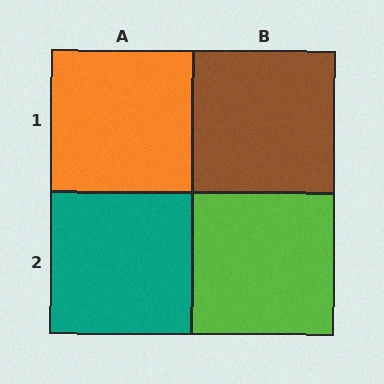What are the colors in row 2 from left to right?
Teal, lime.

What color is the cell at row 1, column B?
Brown.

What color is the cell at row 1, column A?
Orange.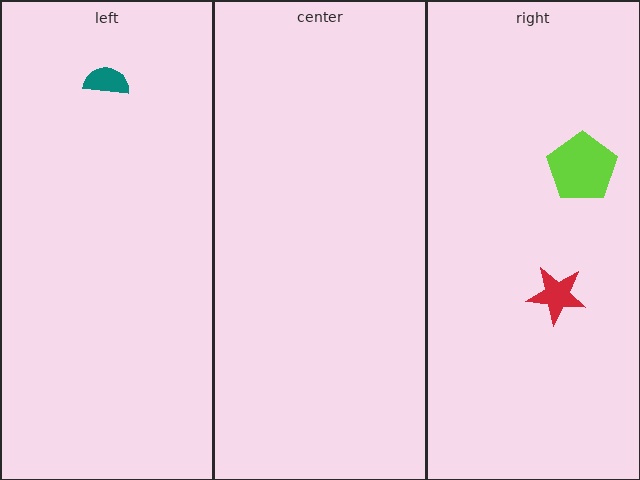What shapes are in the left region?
The teal semicircle.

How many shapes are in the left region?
1.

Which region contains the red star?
The right region.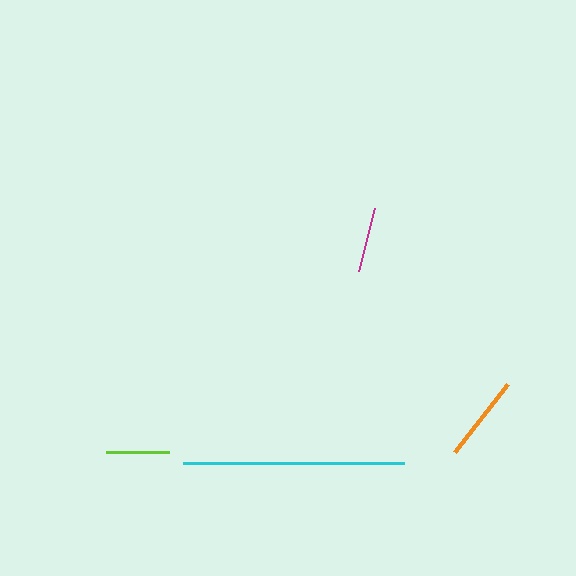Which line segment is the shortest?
The lime line is the shortest at approximately 63 pixels.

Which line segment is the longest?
The cyan line is the longest at approximately 220 pixels.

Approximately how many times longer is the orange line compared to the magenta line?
The orange line is approximately 1.3 times the length of the magenta line.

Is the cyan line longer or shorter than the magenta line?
The cyan line is longer than the magenta line.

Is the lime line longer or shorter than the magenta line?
The magenta line is longer than the lime line.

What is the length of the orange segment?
The orange segment is approximately 86 pixels long.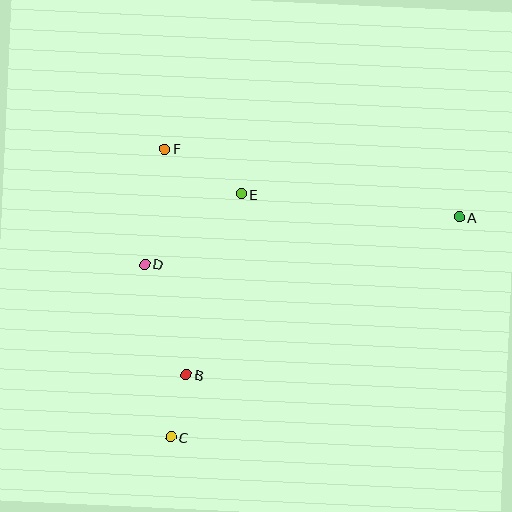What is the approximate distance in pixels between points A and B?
The distance between A and B is approximately 315 pixels.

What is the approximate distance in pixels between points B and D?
The distance between B and D is approximately 118 pixels.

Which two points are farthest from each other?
Points A and C are farthest from each other.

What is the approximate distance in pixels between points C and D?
The distance between C and D is approximately 175 pixels.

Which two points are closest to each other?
Points B and C are closest to each other.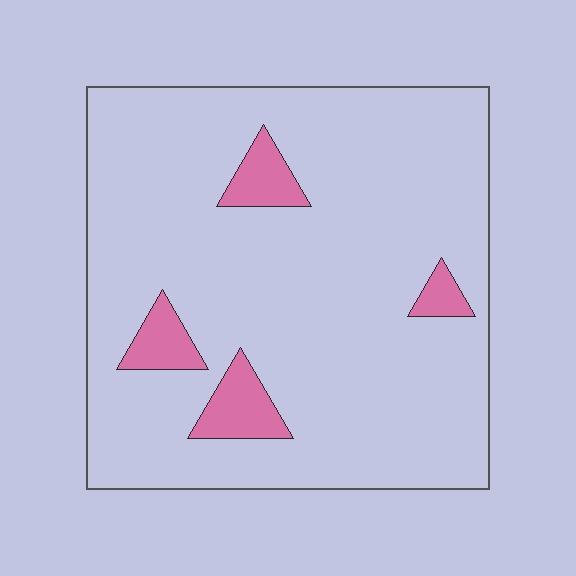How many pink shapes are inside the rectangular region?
4.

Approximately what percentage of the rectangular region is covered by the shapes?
Approximately 10%.